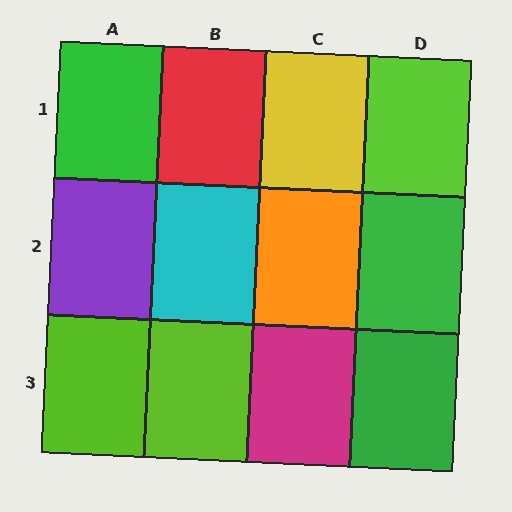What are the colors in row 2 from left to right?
Purple, cyan, orange, green.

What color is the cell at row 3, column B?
Lime.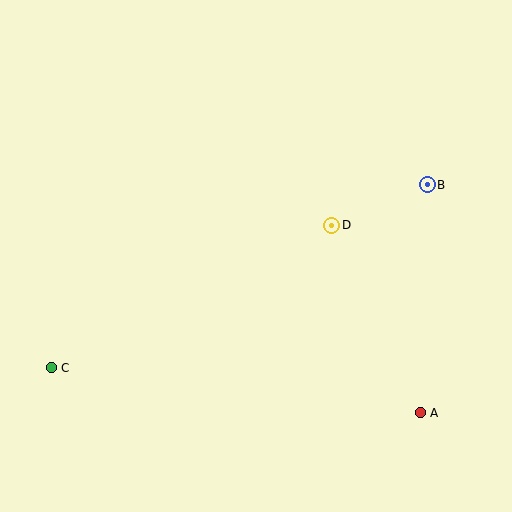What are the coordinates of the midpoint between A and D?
The midpoint between A and D is at (376, 319).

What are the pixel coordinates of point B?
Point B is at (427, 185).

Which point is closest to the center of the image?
Point D at (332, 225) is closest to the center.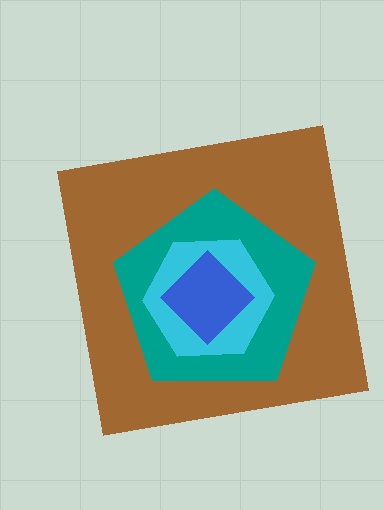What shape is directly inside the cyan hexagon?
The blue diamond.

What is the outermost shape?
The brown square.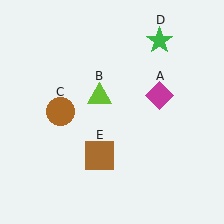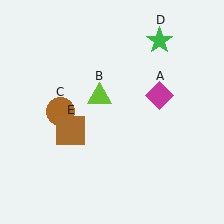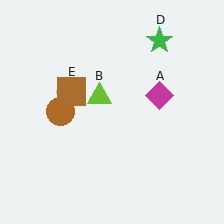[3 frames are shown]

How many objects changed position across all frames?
1 object changed position: brown square (object E).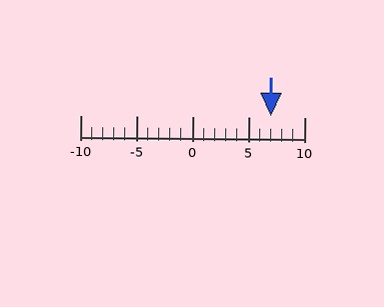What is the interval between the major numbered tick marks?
The major tick marks are spaced 5 units apart.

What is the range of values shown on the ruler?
The ruler shows values from -10 to 10.